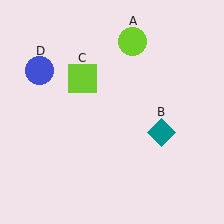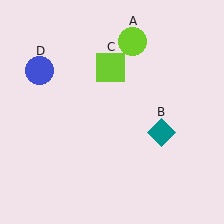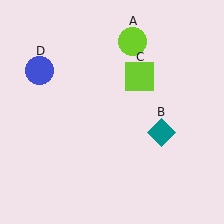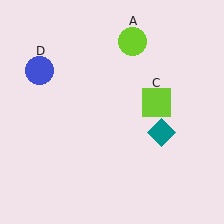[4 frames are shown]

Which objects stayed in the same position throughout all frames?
Lime circle (object A) and teal diamond (object B) and blue circle (object D) remained stationary.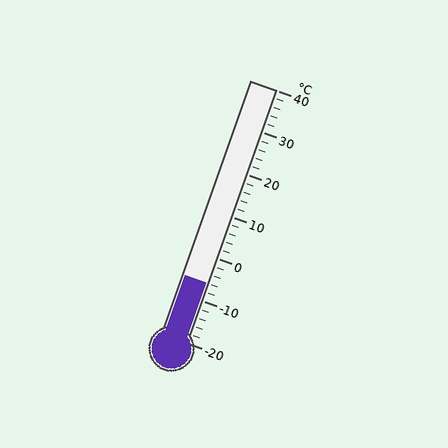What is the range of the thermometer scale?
The thermometer scale ranges from -20°C to 40°C.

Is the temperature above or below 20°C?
The temperature is below 20°C.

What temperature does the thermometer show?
The thermometer shows approximately -6°C.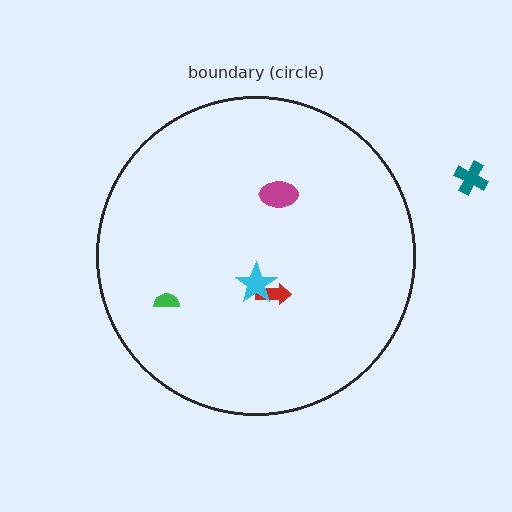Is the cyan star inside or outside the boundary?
Inside.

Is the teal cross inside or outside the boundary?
Outside.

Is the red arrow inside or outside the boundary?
Inside.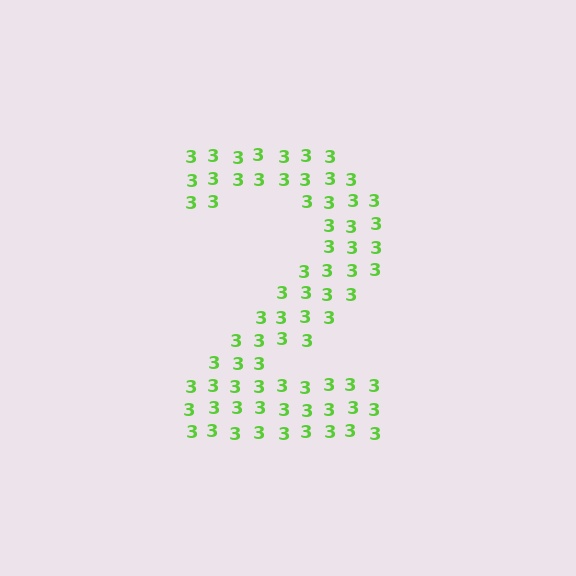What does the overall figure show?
The overall figure shows the digit 2.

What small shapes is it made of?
It is made of small digit 3's.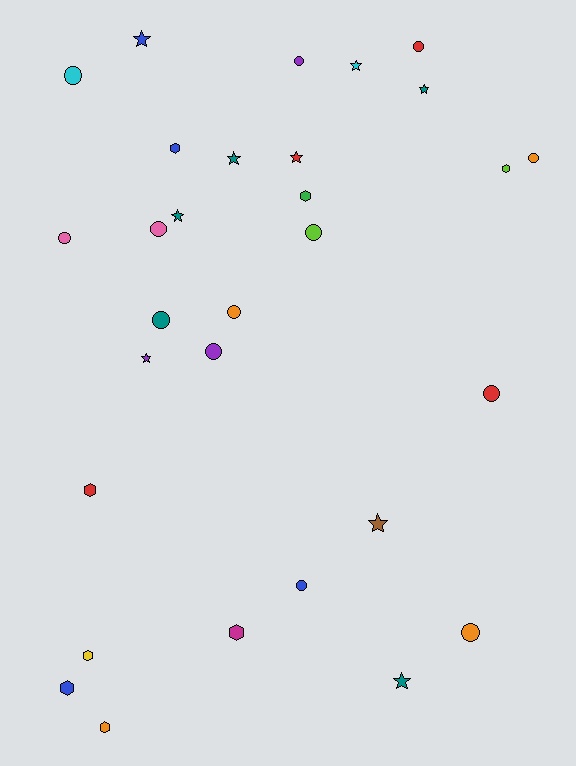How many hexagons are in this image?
There are 8 hexagons.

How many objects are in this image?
There are 30 objects.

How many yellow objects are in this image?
There is 1 yellow object.